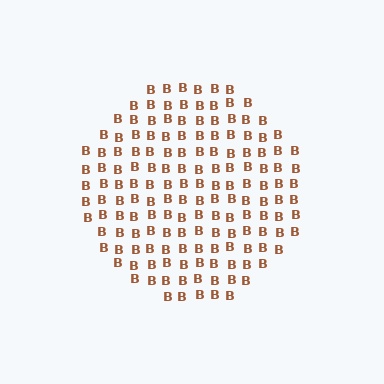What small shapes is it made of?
It is made of small letter B's.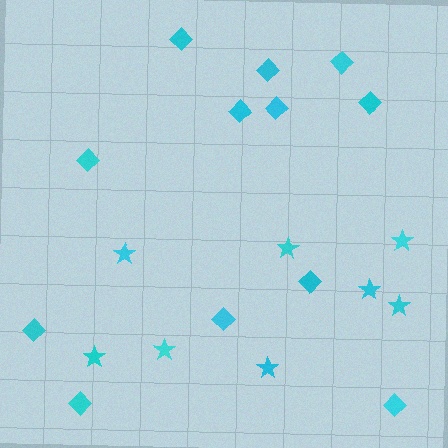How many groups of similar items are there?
There are 2 groups: one group of stars (8) and one group of diamonds (12).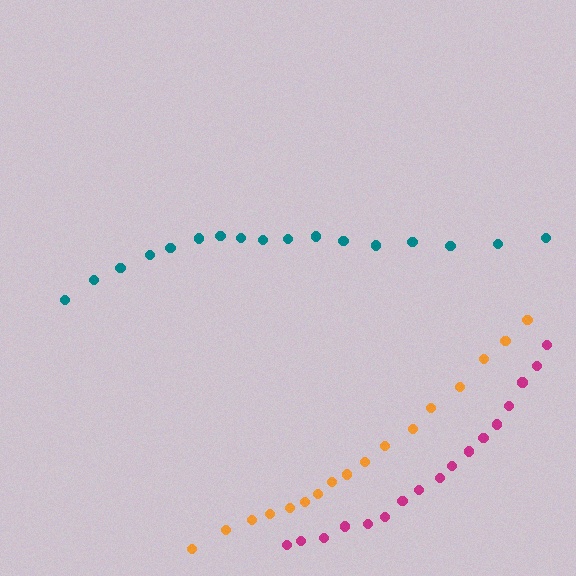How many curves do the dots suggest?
There are 3 distinct paths.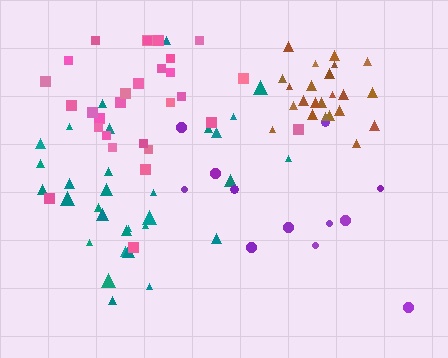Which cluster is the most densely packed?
Brown.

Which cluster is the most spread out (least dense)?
Purple.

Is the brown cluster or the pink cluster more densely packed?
Brown.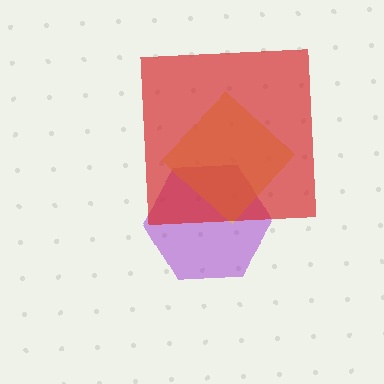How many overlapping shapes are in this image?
There are 3 overlapping shapes in the image.